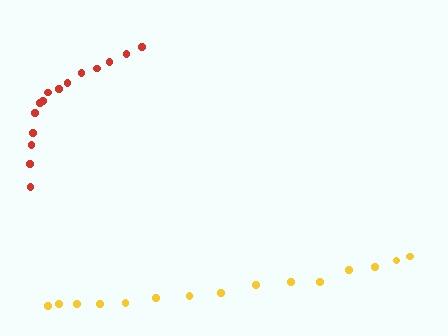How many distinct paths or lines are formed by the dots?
There are 2 distinct paths.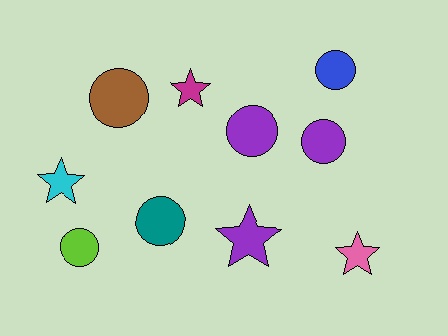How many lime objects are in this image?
There is 1 lime object.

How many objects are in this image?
There are 10 objects.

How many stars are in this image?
There are 4 stars.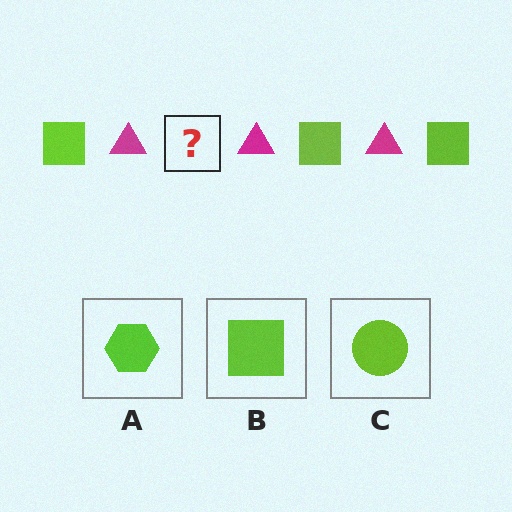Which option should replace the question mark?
Option B.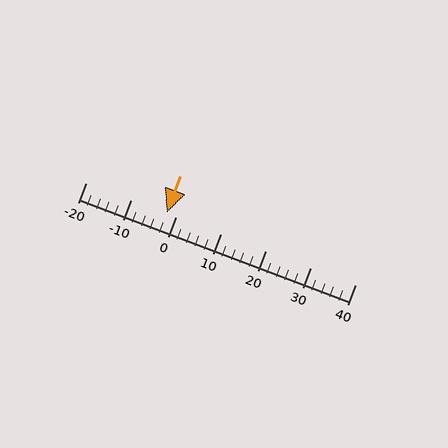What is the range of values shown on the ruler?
The ruler shows values from -20 to 40.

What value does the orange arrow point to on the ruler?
The orange arrow points to approximately -2.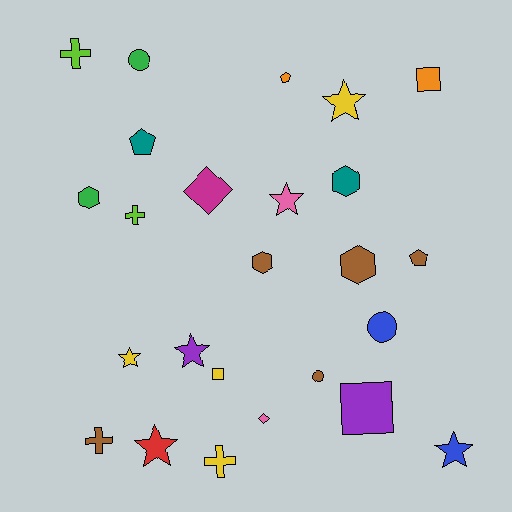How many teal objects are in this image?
There are 2 teal objects.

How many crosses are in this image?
There are 4 crosses.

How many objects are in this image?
There are 25 objects.